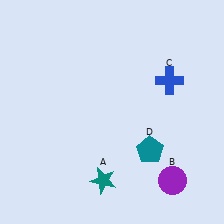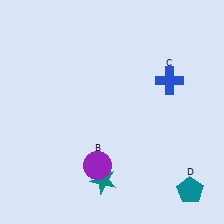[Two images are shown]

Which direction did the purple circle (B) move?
The purple circle (B) moved left.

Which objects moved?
The objects that moved are: the purple circle (B), the teal pentagon (D).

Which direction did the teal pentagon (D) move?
The teal pentagon (D) moved right.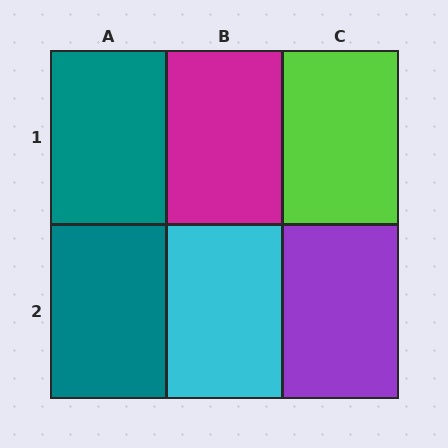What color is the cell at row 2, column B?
Cyan.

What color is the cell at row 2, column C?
Purple.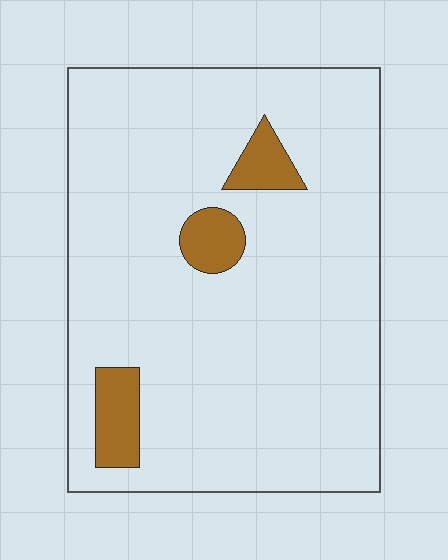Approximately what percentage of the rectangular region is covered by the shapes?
Approximately 10%.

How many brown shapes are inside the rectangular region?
3.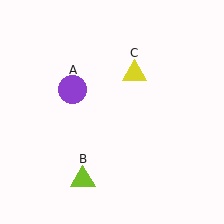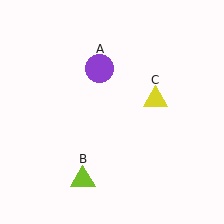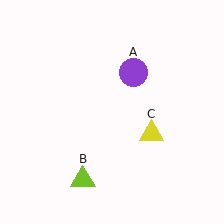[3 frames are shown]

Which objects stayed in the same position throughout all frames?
Lime triangle (object B) remained stationary.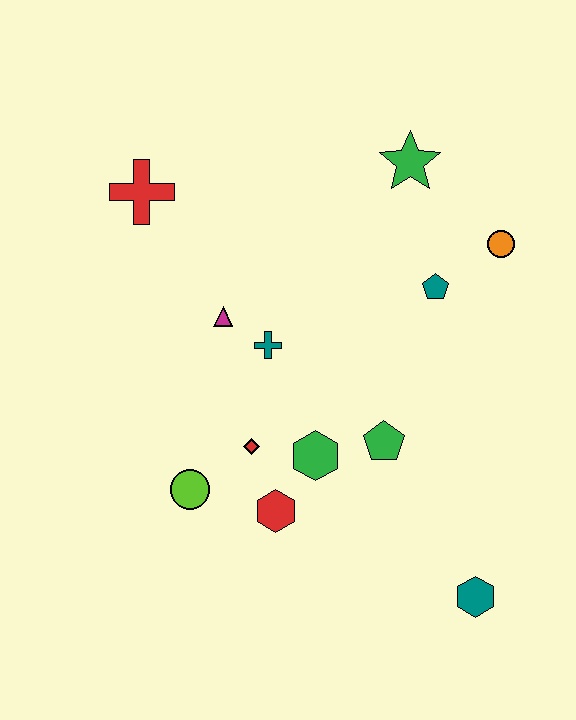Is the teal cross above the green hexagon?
Yes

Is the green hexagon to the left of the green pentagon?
Yes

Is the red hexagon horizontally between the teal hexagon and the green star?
No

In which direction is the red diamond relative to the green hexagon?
The red diamond is to the left of the green hexagon.